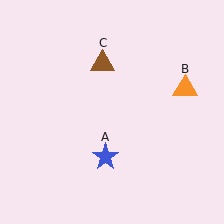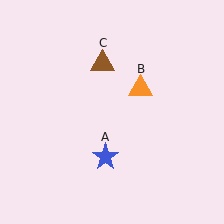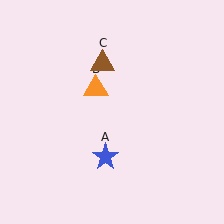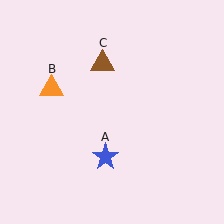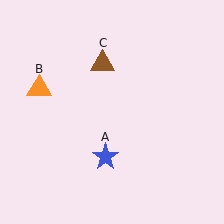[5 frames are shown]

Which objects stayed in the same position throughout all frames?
Blue star (object A) and brown triangle (object C) remained stationary.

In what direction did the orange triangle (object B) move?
The orange triangle (object B) moved left.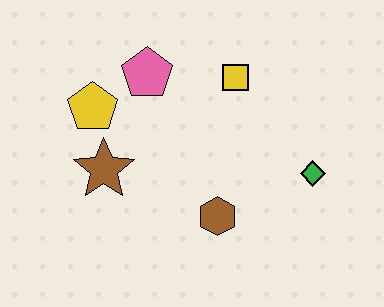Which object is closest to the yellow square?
The pink pentagon is closest to the yellow square.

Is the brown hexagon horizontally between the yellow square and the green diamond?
No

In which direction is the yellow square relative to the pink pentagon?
The yellow square is to the right of the pink pentagon.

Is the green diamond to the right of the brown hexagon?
Yes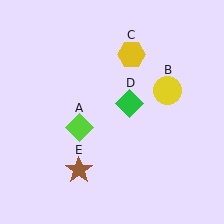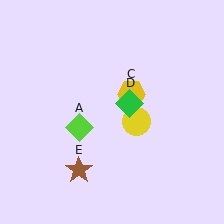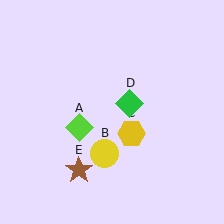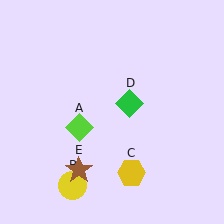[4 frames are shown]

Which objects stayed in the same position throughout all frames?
Lime diamond (object A) and green diamond (object D) and brown star (object E) remained stationary.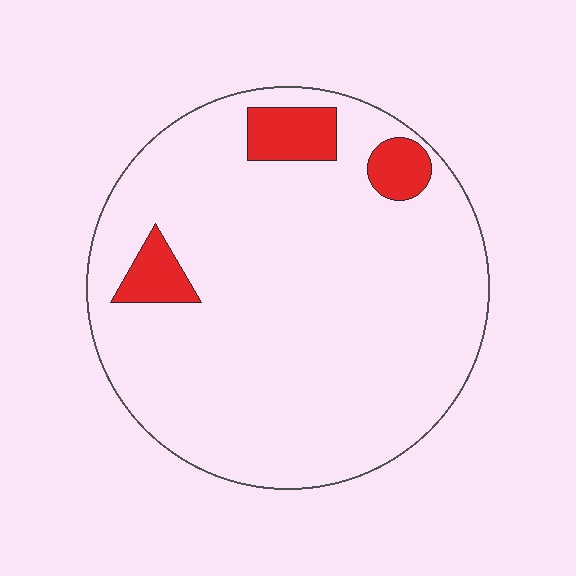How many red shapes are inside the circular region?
3.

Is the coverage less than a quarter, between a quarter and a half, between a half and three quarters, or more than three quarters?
Less than a quarter.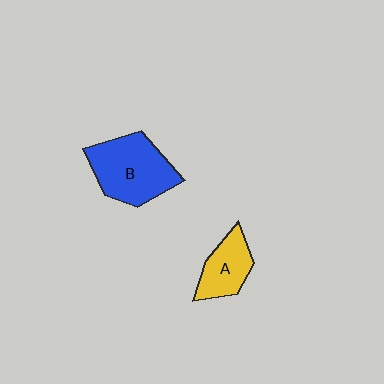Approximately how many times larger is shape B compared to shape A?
Approximately 1.7 times.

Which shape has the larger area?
Shape B (blue).